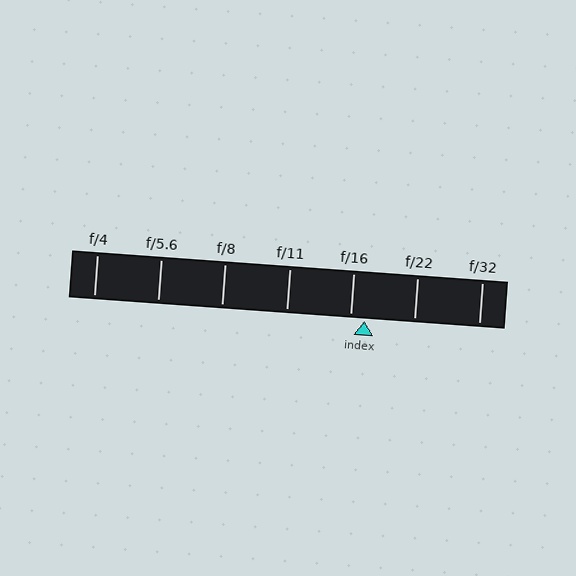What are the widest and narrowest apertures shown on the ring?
The widest aperture shown is f/4 and the narrowest is f/32.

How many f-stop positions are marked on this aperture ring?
There are 7 f-stop positions marked.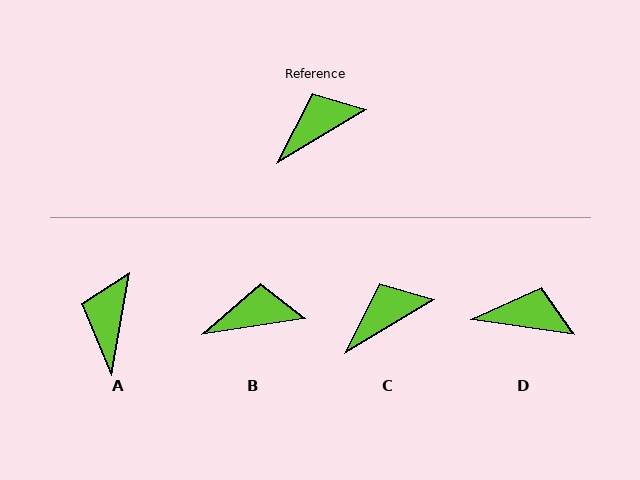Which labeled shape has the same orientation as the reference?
C.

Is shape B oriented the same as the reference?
No, it is off by about 22 degrees.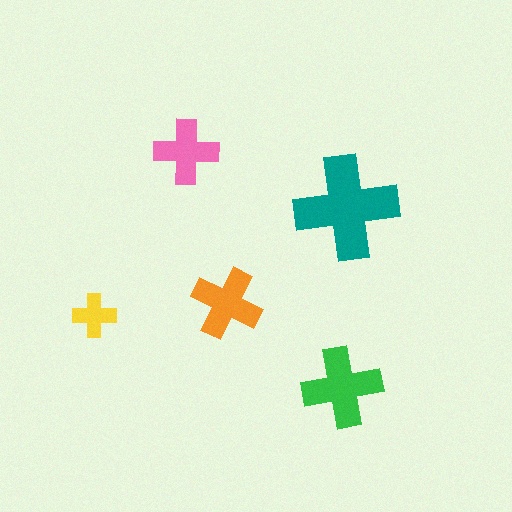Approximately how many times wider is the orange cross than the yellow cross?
About 1.5 times wider.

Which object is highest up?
The pink cross is topmost.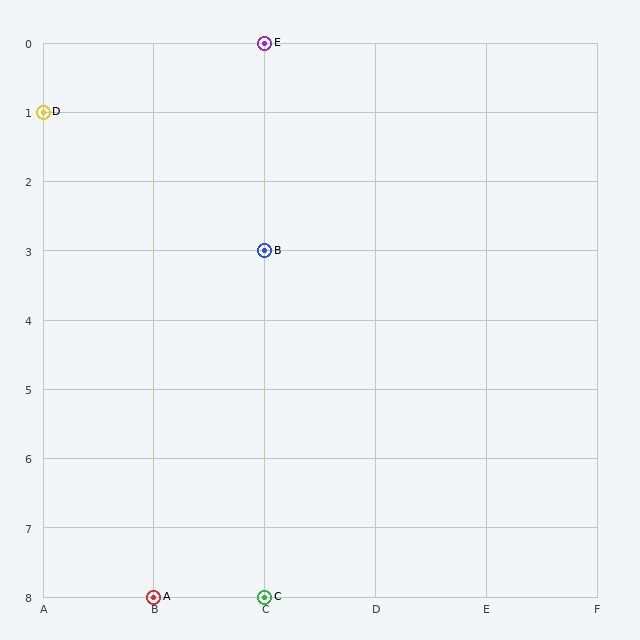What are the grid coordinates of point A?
Point A is at grid coordinates (B, 8).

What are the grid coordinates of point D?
Point D is at grid coordinates (A, 1).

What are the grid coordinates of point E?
Point E is at grid coordinates (C, 0).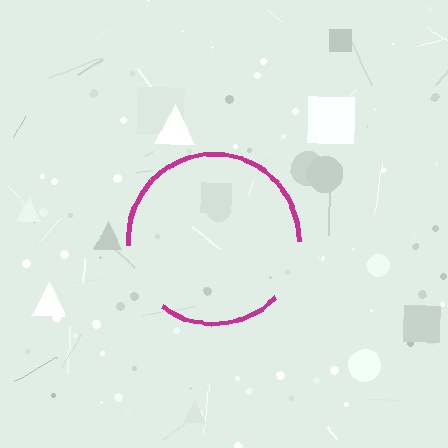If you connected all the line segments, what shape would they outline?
They would outline a circle.